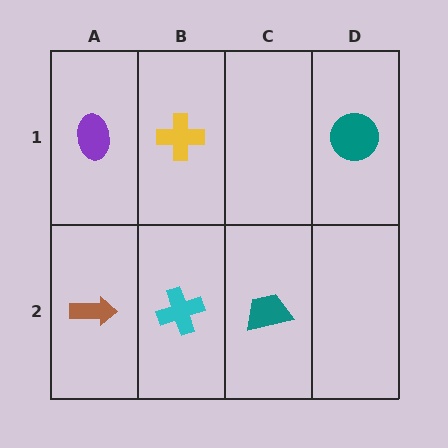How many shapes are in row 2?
3 shapes.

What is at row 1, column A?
A purple ellipse.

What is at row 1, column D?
A teal circle.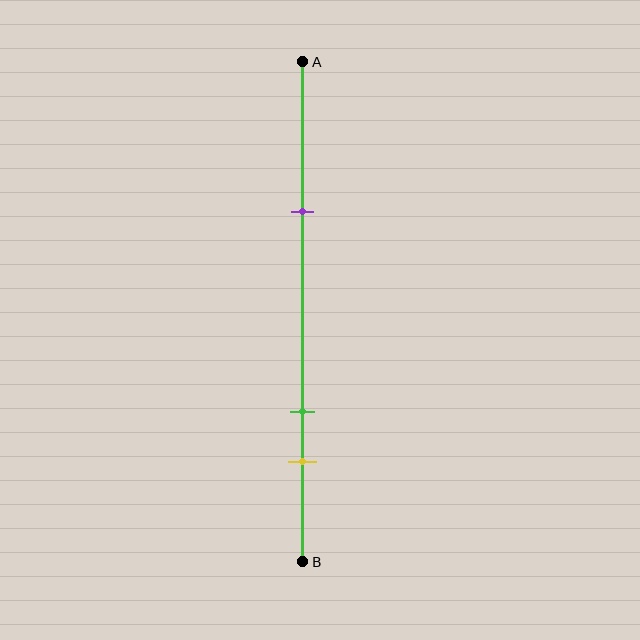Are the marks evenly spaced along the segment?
No, the marks are not evenly spaced.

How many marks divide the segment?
There are 3 marks dividing the segment.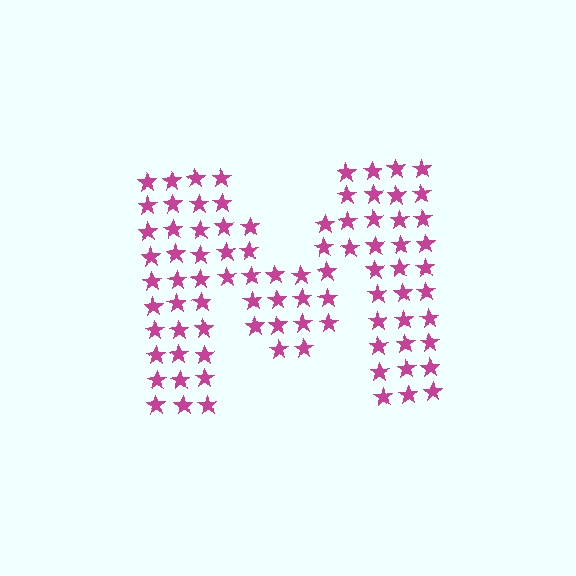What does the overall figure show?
The overall figure shows the letter M.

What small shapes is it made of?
It is made of small stars.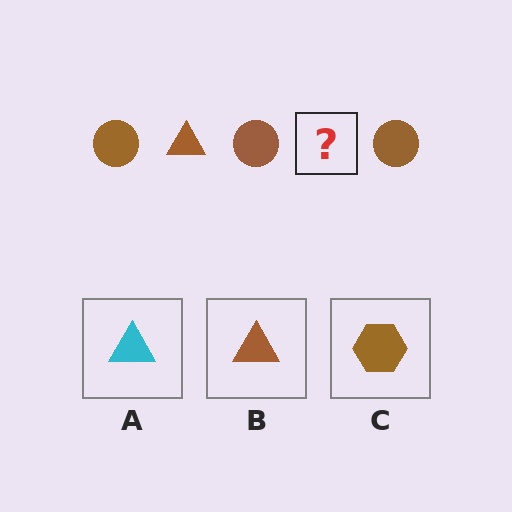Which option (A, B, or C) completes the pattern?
B.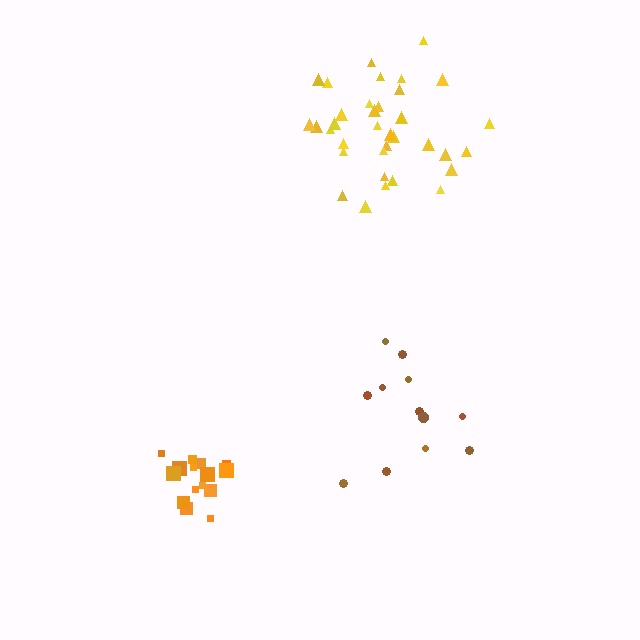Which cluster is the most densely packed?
Orange.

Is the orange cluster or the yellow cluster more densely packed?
Orange.